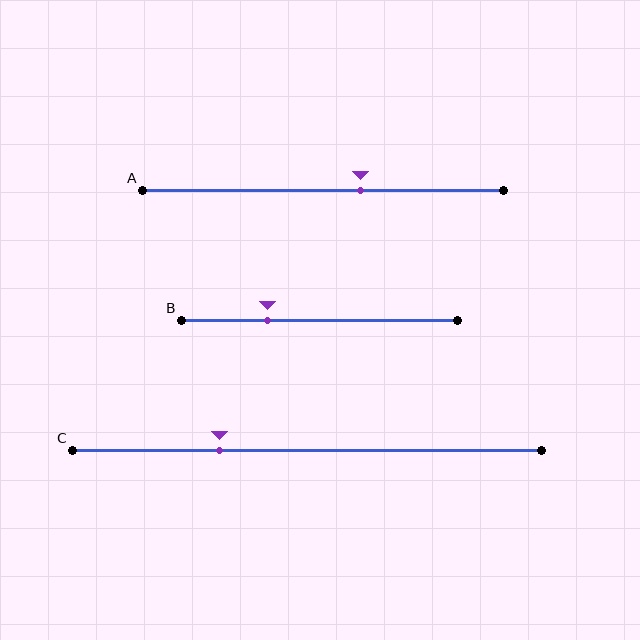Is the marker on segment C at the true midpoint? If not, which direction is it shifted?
No, the marker on segment C is shifted to the left by about 19% of the segment length.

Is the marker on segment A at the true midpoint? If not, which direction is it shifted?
No, the marker on segment A is shifted to the right by about 10% of the segment length.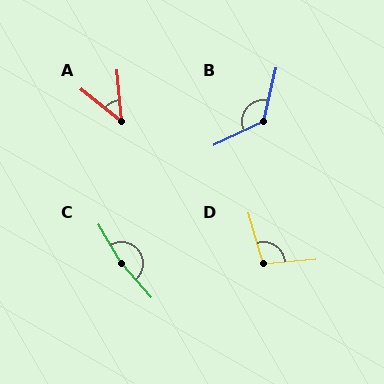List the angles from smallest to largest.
A (46°), D (101°), B (128°), C (169°).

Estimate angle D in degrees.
Approximately 101 degrees.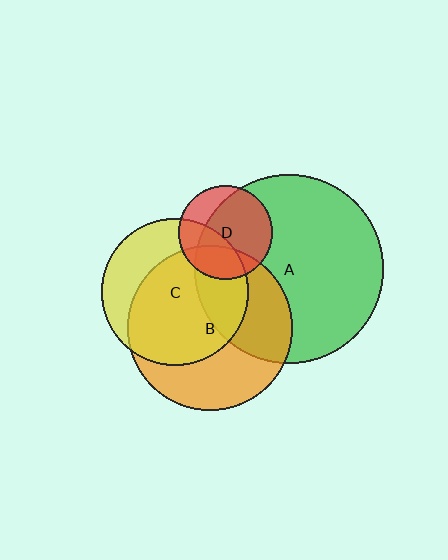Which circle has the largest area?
Circle A (green).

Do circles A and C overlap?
Yes.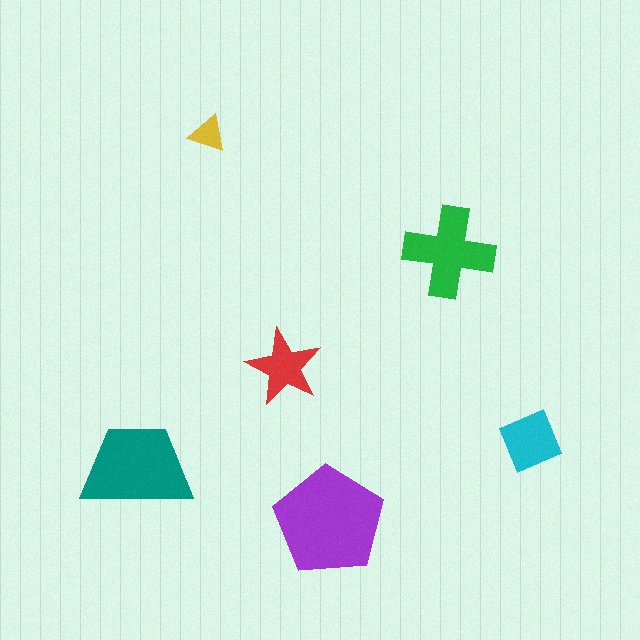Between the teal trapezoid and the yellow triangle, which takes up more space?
The teal trapezoid.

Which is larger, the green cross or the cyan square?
The green cross.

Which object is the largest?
The purple pentagon.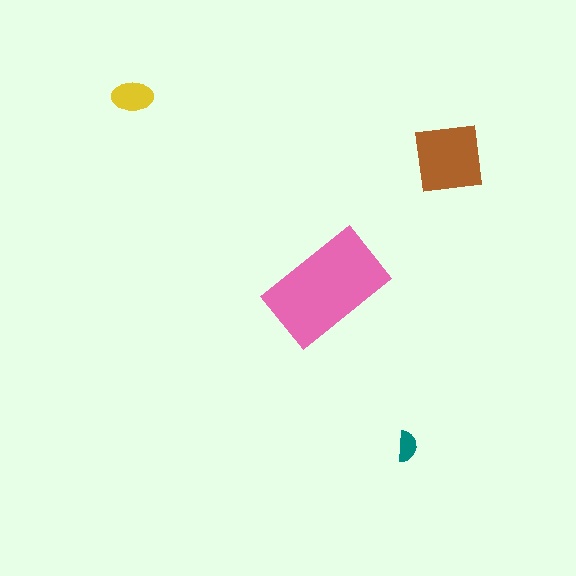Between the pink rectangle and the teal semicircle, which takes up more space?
The pink rectangle.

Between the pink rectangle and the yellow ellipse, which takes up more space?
The pink rectangle.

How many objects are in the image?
There are 4 objects in the image.